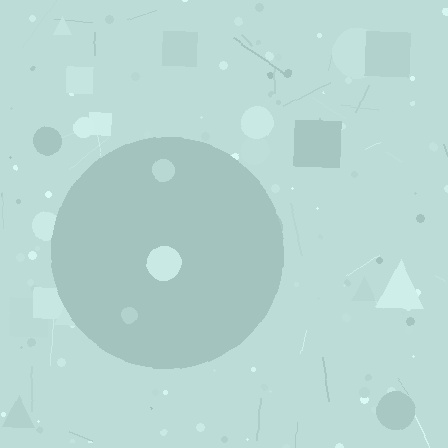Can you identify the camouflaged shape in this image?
The camouflaged shape is a circle.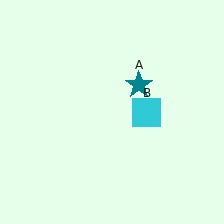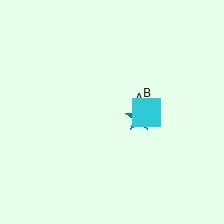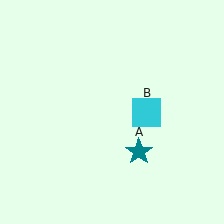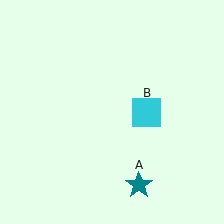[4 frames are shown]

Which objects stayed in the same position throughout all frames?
Cyan square (object B) remained stationary.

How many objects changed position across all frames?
1 object changed position: teal star (object A).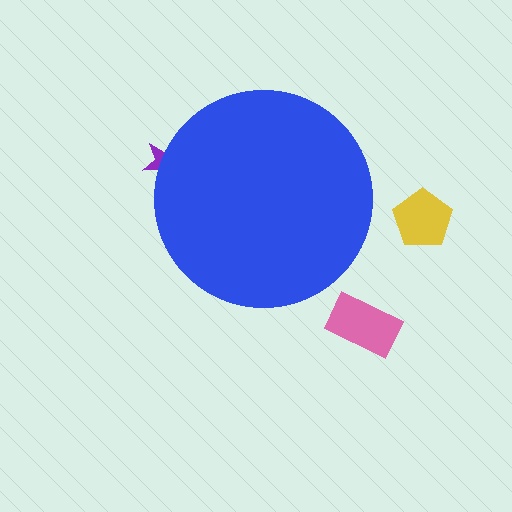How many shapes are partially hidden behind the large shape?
1 shape is partially hidden.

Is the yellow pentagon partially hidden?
No, the yellow pentagon is fully visible.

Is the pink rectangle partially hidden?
No, the pink rectangle is fully visible.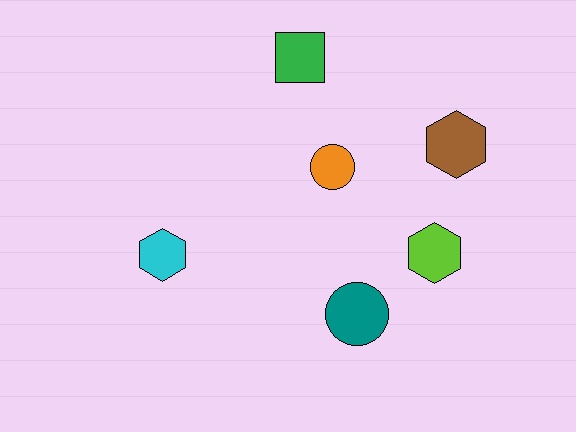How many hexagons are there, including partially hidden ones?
There are 3 hexagons.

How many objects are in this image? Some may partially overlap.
There are 6 objects.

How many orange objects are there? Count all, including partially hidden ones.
There is 1 orange object.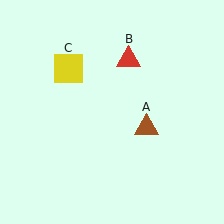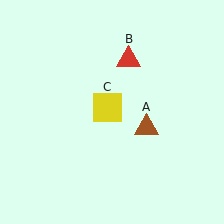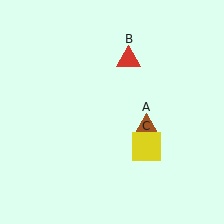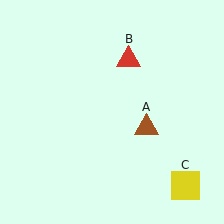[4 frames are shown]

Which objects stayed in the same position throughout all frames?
Brown triangle (object A) and red triangle (object B) remained stationary.